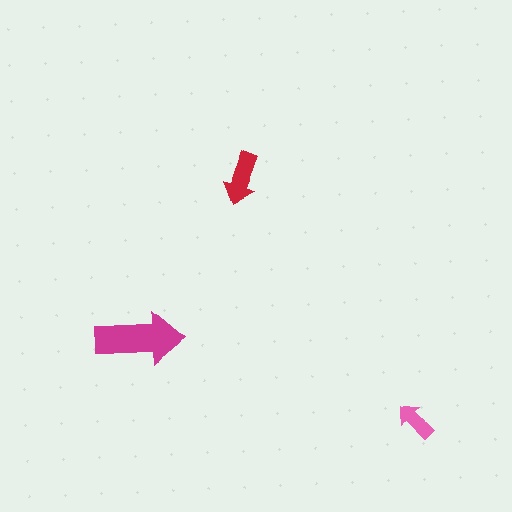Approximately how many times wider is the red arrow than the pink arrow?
About 1.5 times wider.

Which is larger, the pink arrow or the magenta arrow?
The magenta one.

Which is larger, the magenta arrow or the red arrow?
The magenta one.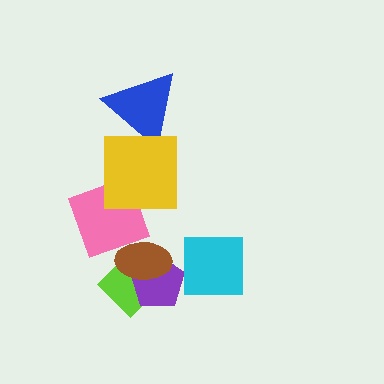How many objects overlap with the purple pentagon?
2 objects overlap with the purple pentagon.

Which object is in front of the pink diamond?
The yellow square is in front of the pink diamond.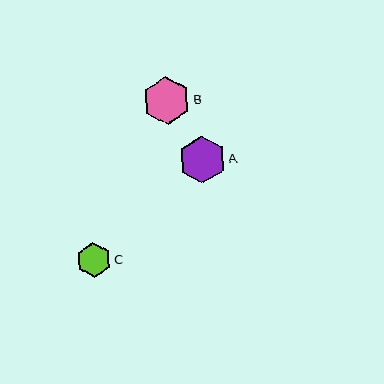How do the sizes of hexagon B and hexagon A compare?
Hexagon B and hexagon A are approximately the same size.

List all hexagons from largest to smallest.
From largest to smallest: B, A, C.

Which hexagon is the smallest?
Hexagon C is the smallest with a size of approximately 35 pixels.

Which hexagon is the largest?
Hexagon B is the largest with a size of approximately 48 pixels.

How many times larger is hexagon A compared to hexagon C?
Hexagon A is approximately 1.4 times the size of hexagon C.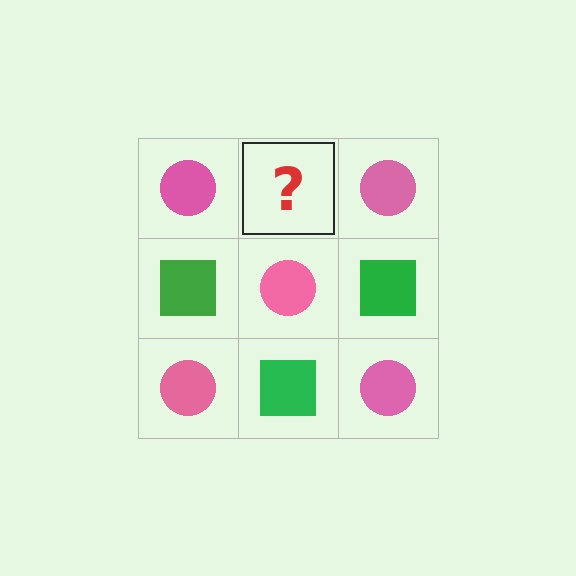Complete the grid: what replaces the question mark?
The question mark should be replaced with a green square.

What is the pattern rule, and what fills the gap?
The rule is that it alternates pink circle and green square in a checkerboard pattern. The gap should be filled with a green square.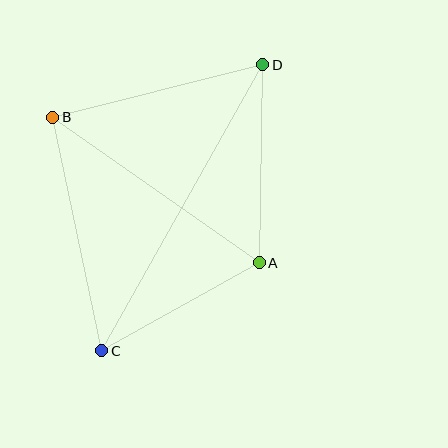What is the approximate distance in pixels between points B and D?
The distance between B and D is approximately 217 pixels.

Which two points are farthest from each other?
Points C and D are farthest from each other.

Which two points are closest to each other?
Points A and C are closest to each other.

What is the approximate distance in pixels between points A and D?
The distance between A and D is approximately 198 pixels.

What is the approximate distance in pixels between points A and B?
The distance between A and B is approximately 253 pixels.